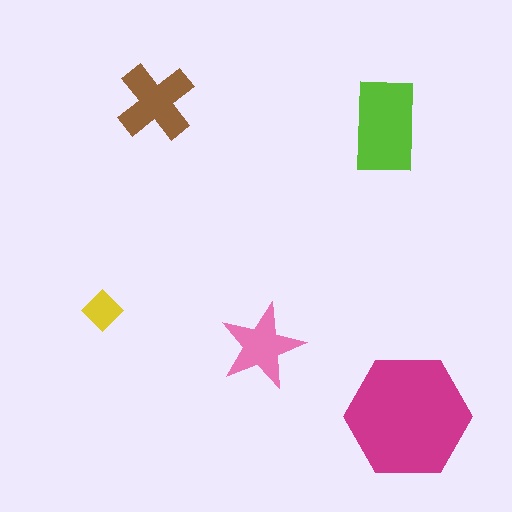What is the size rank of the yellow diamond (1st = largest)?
5th.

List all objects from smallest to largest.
The yellow diamond, the pink star, the brown cross, the lime rectangle, the magenta hexagon.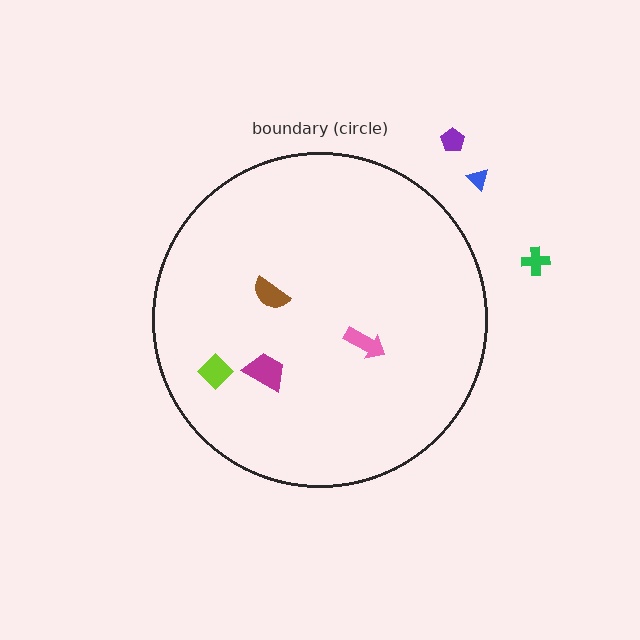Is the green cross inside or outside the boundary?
Outside.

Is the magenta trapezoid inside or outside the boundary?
Inside.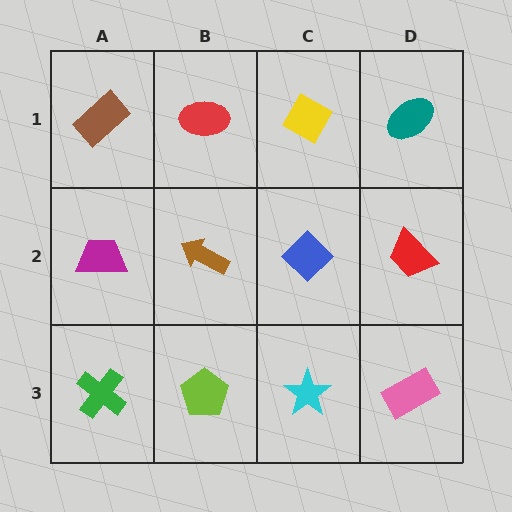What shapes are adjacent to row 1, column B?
A brown arrow (row 2, column B), a brown rectangle (row 1, column A), a yellow diamond (row 1, column C).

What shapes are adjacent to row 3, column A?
A magenta trapezoid (row 2, column A), a lime pentagon (row 3, column B).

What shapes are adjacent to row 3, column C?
A blue diamond (row 2, column C), a lime pentagon (row 3, column B), a pink rectangle (row 3, column D).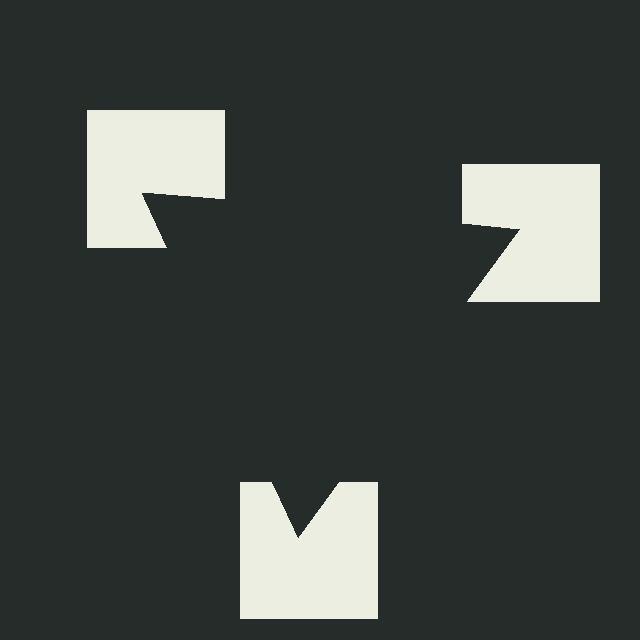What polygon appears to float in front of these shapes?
An illusory triangle — its edges are inferred from the aligned wedge cuts in the notched squares, not physically drawn.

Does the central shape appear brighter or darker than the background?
It typically appears slightly darker than the background, even though no actual brightness change is drawn.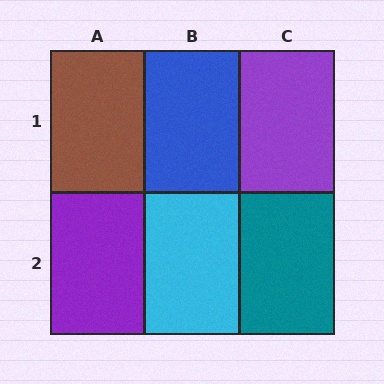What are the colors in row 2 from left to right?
Purple, cyan, teal.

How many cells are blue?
1 cell is blue.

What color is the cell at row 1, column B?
Blue.